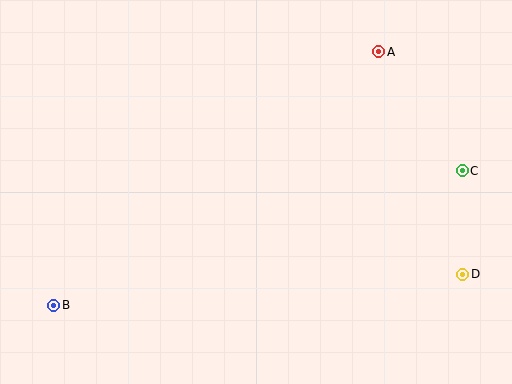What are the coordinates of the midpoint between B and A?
The midpoint between B and A is at (216, 179).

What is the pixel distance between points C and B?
The distance between C and B is 430 pixels.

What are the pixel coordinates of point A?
Point A is at (379, 52).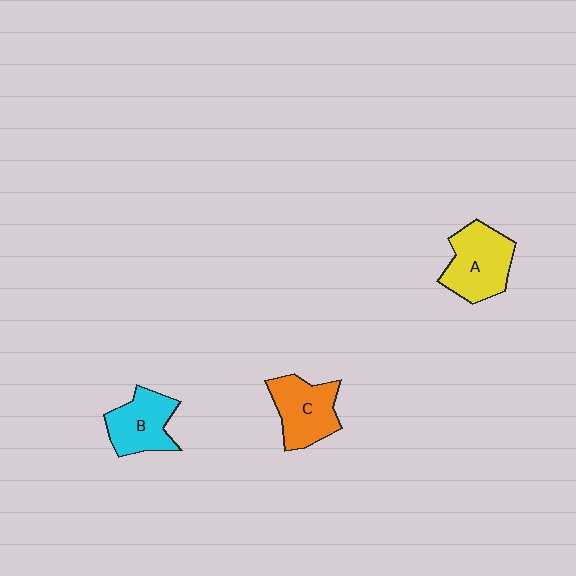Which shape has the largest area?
Shape A (yellow).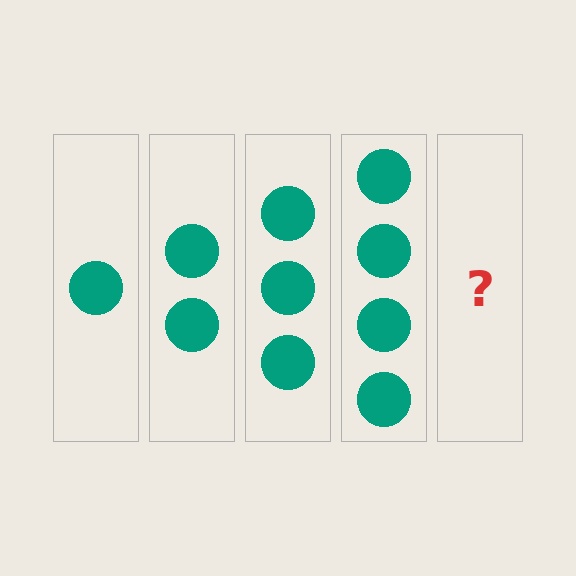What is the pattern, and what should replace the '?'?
The pattern is that each step adds one more circle. The '?' should be 5 circles.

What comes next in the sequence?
The next element should be 5 circles.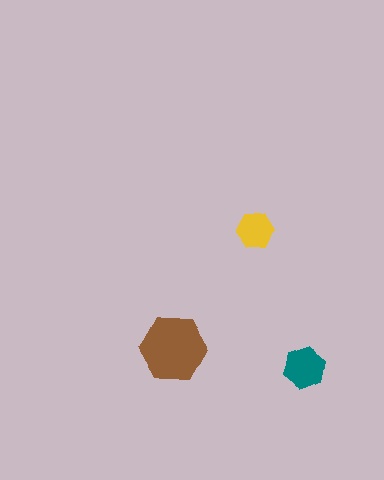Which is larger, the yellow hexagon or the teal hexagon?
The teal one.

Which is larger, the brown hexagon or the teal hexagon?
The brown one.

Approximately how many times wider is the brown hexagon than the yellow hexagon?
About 2 times wider.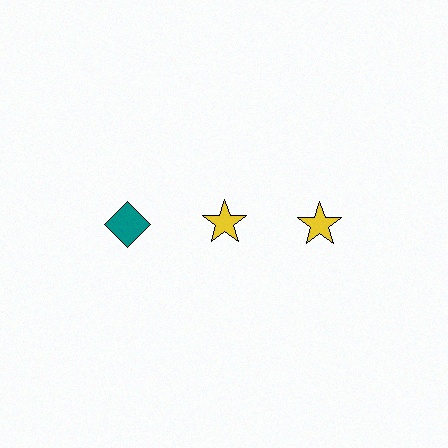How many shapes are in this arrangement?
There are 3 shapes arranged in a grid pattern.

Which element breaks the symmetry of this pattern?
The teal diamond in the top row, leftmost column breaks the symmetry. All other shapes are yellow stars.